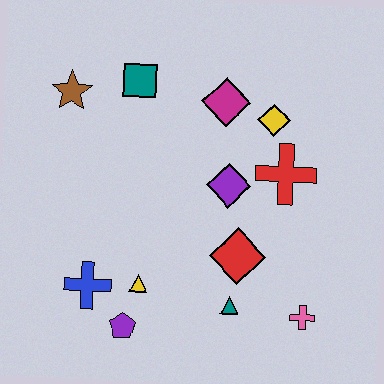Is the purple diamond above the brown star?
No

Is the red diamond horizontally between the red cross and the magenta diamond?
Yes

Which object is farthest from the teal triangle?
The brown star is farthest from the teal triangle.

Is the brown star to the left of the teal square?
Yes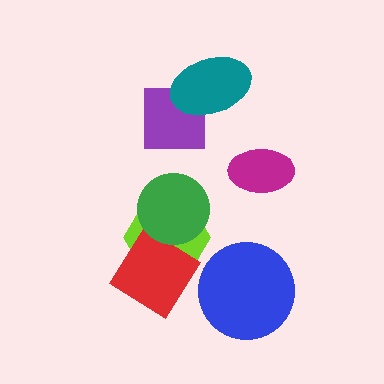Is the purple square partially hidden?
Yes, it is partially covered by another shape.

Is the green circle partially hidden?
No, no other shape covers it.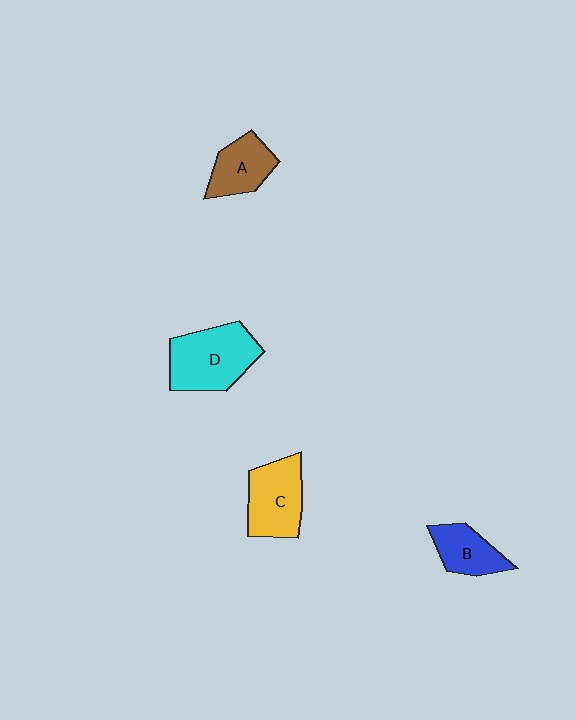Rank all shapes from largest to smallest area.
From largest to smallest: D (cyan), C (yellow), A (brown), B (blue).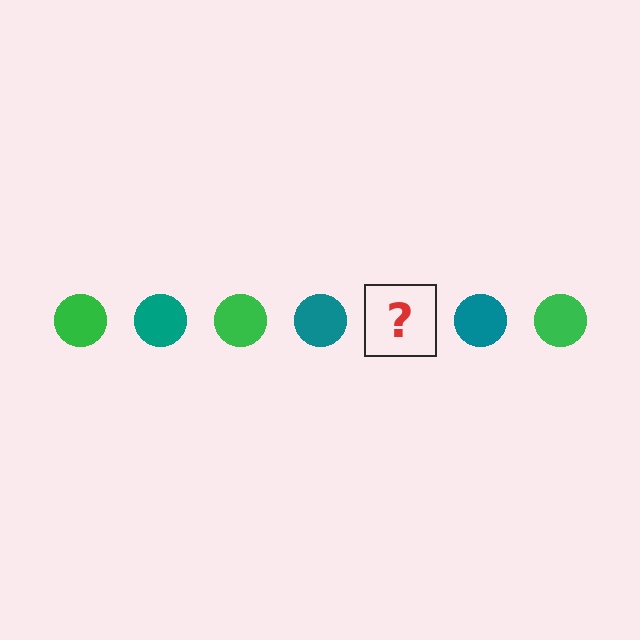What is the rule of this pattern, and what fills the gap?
The rule is that the pattern cycles through green, teal circles. The gap should be filled with a green circle.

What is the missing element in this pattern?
The missing element is a green circle.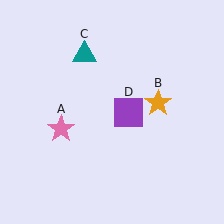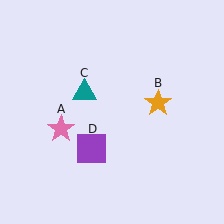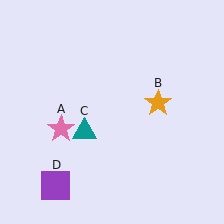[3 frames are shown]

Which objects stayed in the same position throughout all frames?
Pink star (object A) and orange star (object B) remained stationary.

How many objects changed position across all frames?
2 objects changed position: teal triangle (object C), purple square (object D).